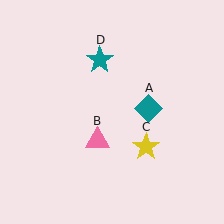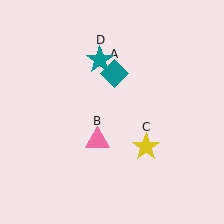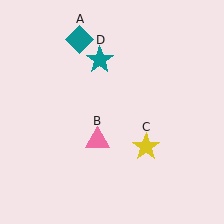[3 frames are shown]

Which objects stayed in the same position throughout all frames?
Pink triangle (object B) and yellow star (object C) and teal star (object D) remained stationary.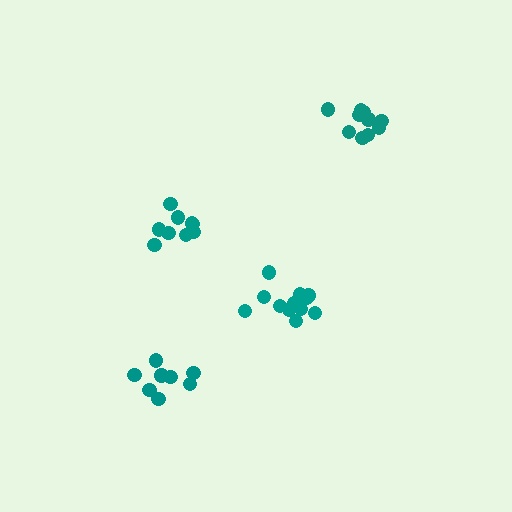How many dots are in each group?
Group 1: 8 dots, Group 2: 12 dots, Group 3: 10 dots, Group 4: 9 dots (39 total).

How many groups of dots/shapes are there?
There are 4 groups.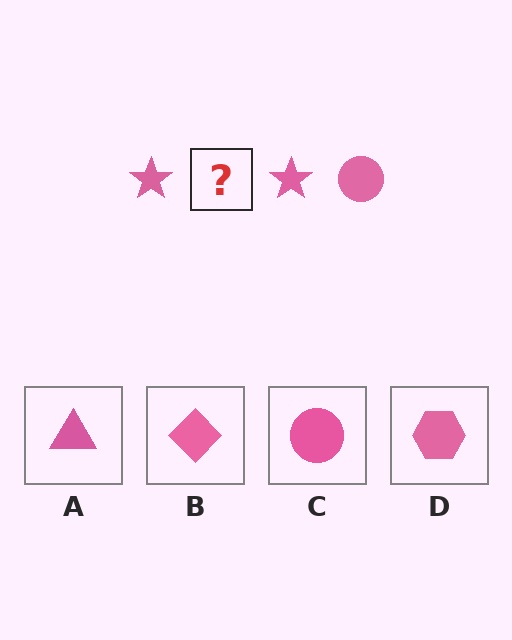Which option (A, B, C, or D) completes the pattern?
C.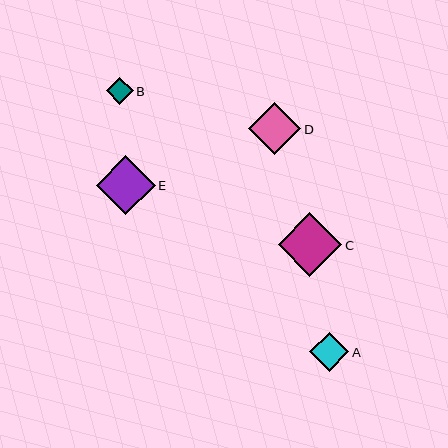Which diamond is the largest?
Diamond C is the largest with a size of approximately 64 pixels.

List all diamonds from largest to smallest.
From largest to smallest: C, E, D, A, B.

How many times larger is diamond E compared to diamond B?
Diamond E is approximately 2.2 times the size of diamond B.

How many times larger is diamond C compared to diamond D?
Diamond C is approximately 1.2 times the size of diamond D.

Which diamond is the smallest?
Diamond B is the smallest with a size of approximately 27 pixels.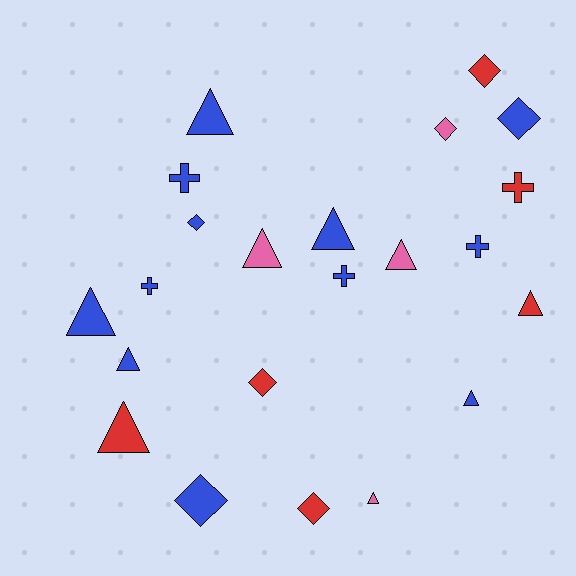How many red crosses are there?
There is 1 red cross.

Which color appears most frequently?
Blue, with 12 objects.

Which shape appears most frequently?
Triangle, with 10 objects.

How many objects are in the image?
There are 22 objects.